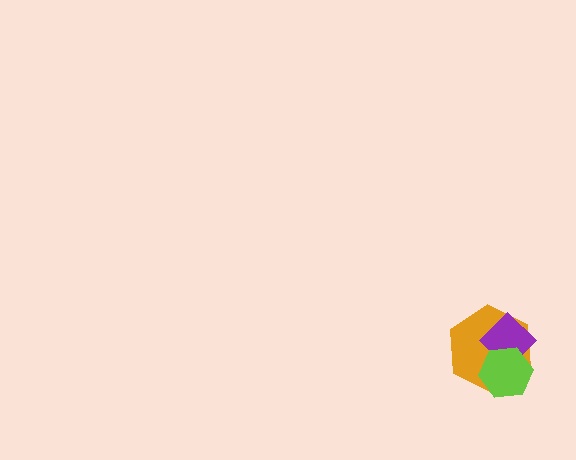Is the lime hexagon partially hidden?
No, no other shape covers it.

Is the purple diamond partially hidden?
Yes, it is partially covered by another shape.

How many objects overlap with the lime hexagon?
2 objects overlap with the lime hexagon.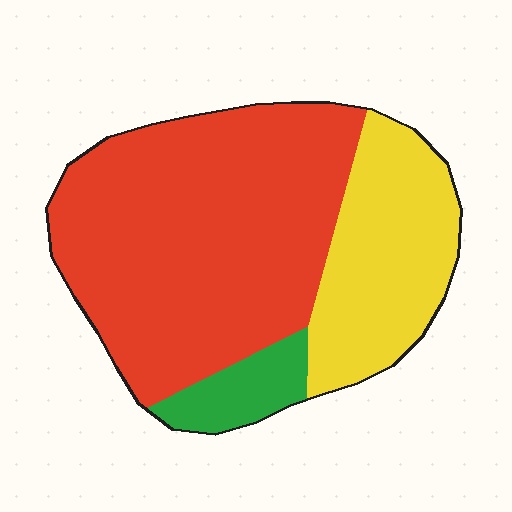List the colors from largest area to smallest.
From largest to smallest: red, yellow, green.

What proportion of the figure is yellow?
Yellow takes up about one quarter (1/4) of the figure.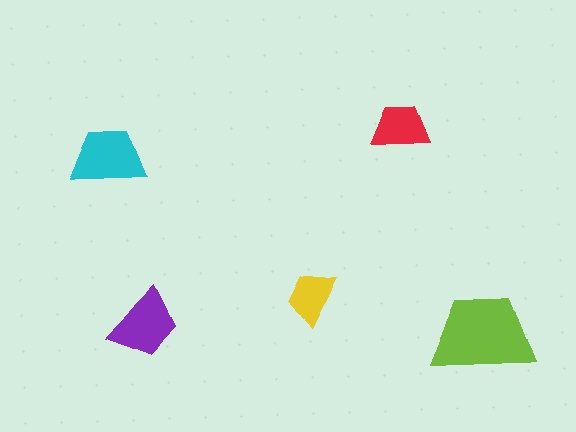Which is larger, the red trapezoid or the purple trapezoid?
The purple one.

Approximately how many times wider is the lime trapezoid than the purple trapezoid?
About 1.5 times wider.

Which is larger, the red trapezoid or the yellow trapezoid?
The red one.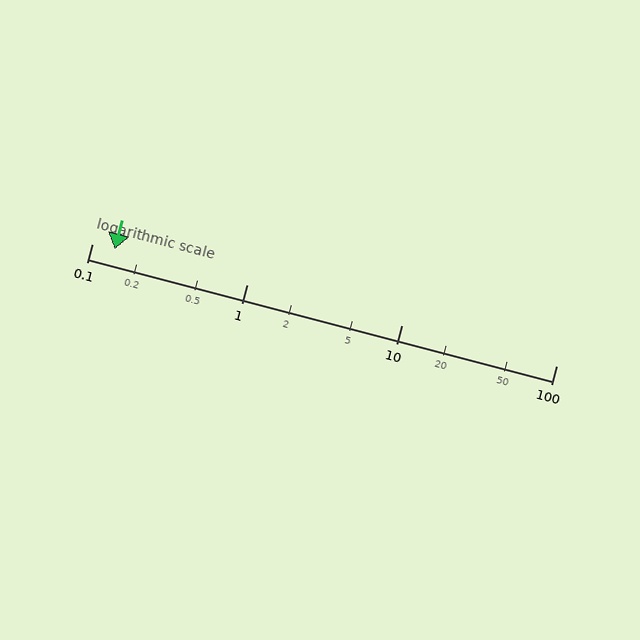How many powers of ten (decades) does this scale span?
The scale spans 3 decades, from 0.1 to 100.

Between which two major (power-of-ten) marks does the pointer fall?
The pointer is between 0.1 and 1.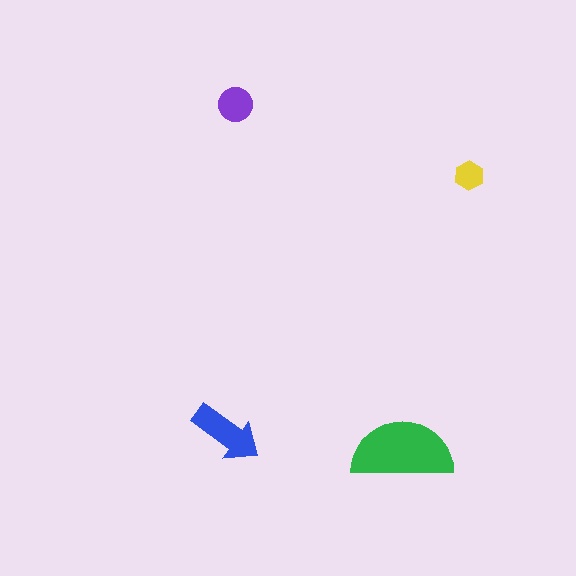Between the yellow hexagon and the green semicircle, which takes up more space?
The green semicircle.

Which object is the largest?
The green semicircle.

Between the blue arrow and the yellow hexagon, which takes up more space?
The blue arrow.